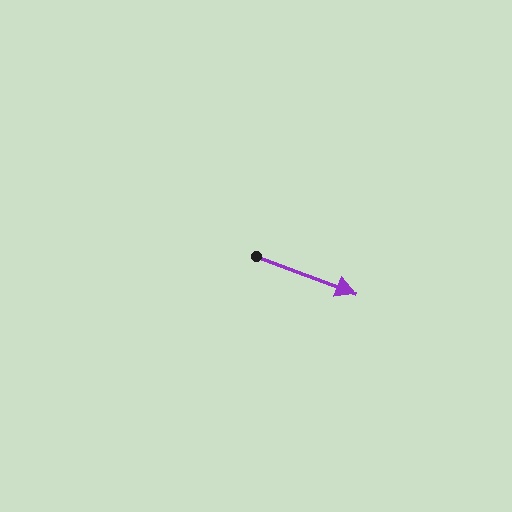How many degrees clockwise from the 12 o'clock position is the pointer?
Approximately 111 degrees.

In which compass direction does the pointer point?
East.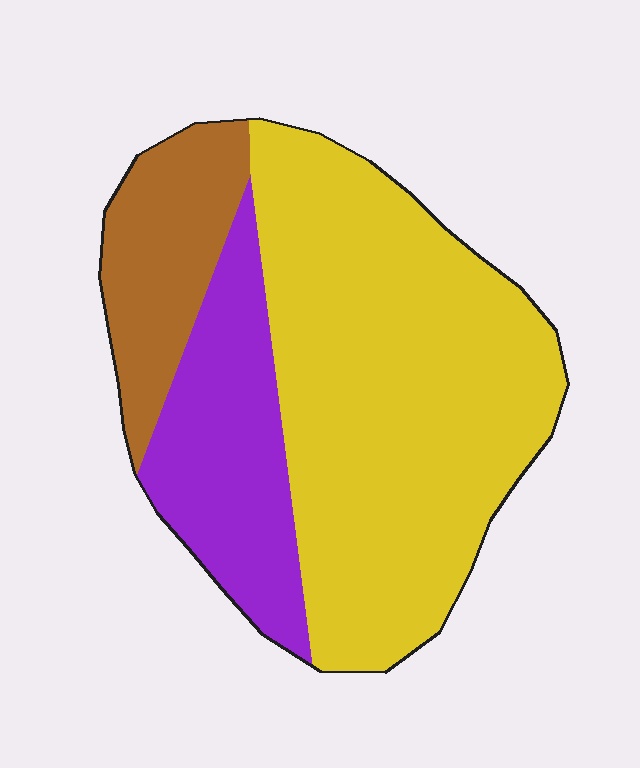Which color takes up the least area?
Brown, at roughly 15%.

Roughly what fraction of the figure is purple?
Purple takes up between a sixth and a third of the figure.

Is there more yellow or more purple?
Yellow.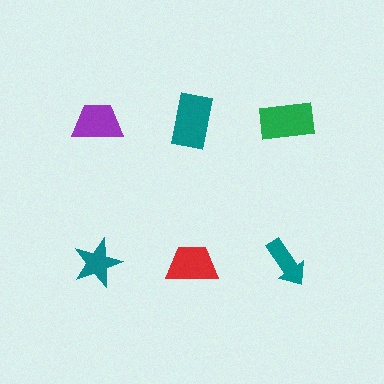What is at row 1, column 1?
A purple trapezoid.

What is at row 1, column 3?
A green rectangle.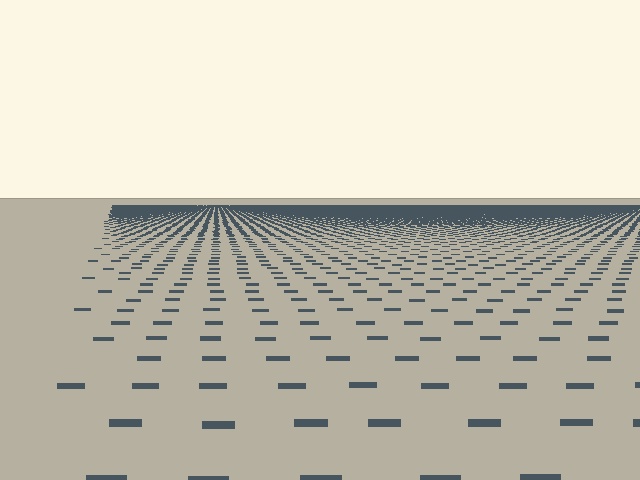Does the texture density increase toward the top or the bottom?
Density increases toward the top.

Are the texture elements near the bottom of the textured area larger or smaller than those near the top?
Larger. Near the bottom, elements are closer to the viewer and appear at a bigger on-screen size.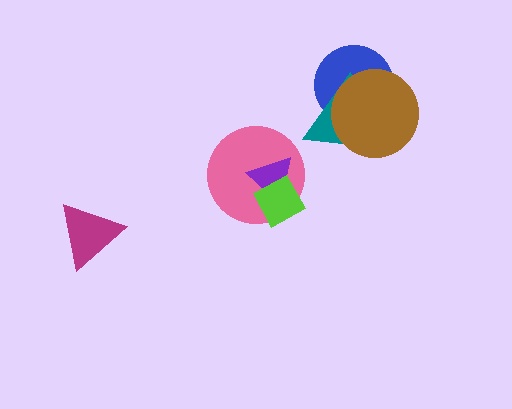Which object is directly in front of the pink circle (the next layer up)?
The purple triangle is directly in front of the pink circle.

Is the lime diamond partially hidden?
No, no other shape covers it.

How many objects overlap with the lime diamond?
2 objects overlap with the lime diamond.